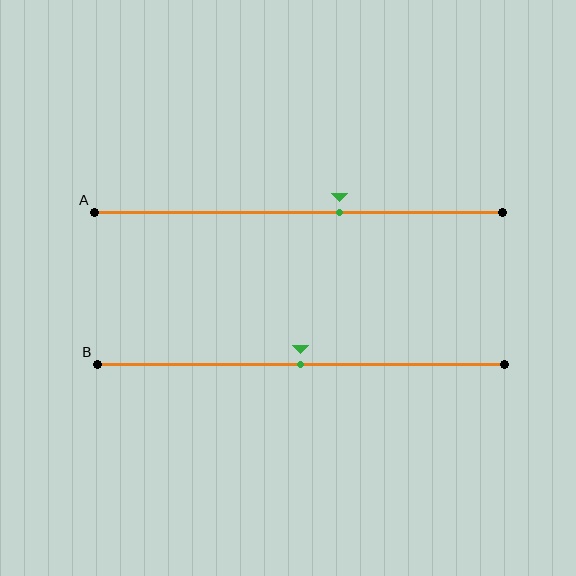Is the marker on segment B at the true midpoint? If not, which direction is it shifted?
Yes, the marker on segment B is at the true midpoint.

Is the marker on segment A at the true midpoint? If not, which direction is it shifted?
No, the marker on segment A is shifted to the right by about 10% of the segment length.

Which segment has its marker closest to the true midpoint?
Segment B has its marker closest to the true midpoint.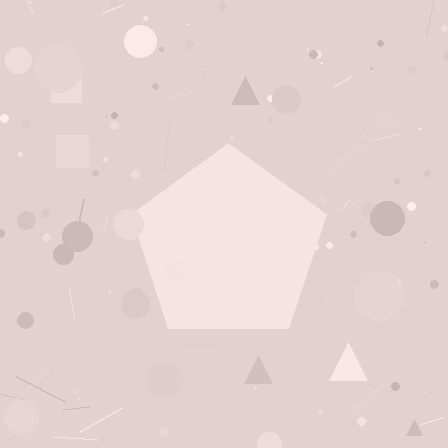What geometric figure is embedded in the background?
A pentagon is embedded in the background.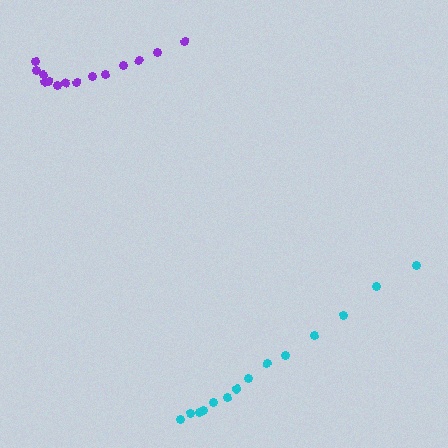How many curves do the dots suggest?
There are 2 distinct paths.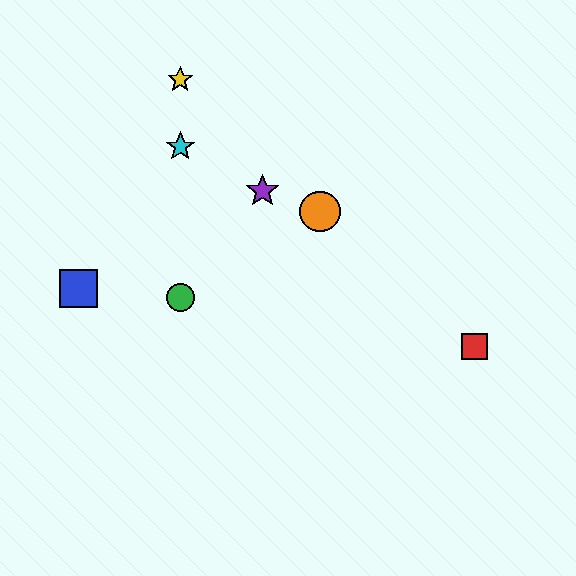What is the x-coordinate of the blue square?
The blue square is at x≈78.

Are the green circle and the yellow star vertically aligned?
Yes, both are at x≈180.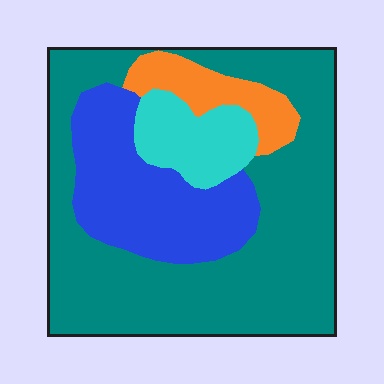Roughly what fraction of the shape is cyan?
Cyan takes up about one tenth (1/10) of the shape.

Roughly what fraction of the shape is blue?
Blue takes up about one quarter (1/4) of the shape.